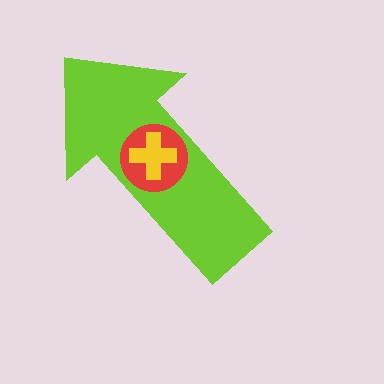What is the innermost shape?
The yellow cross.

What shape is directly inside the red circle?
The yellow cross.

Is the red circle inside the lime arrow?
Yes.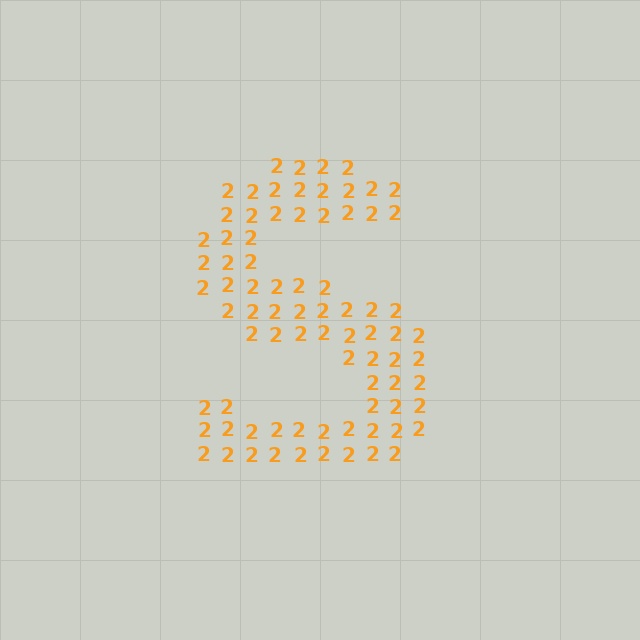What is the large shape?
The large shape is the letter S.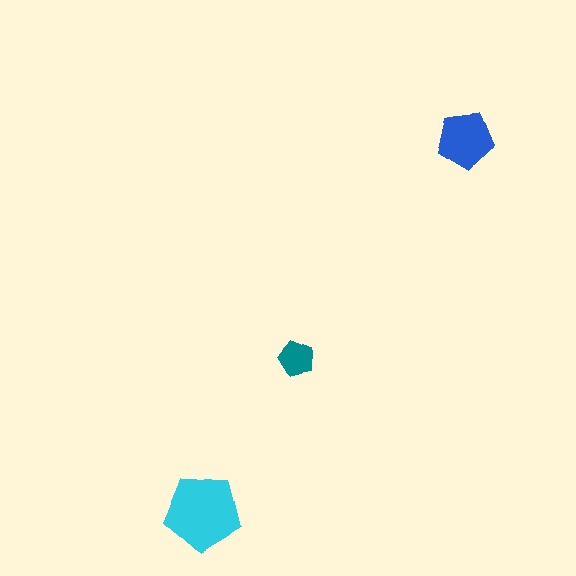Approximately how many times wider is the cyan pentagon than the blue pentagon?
About 1.5 times wider.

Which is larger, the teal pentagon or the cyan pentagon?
The cyan one.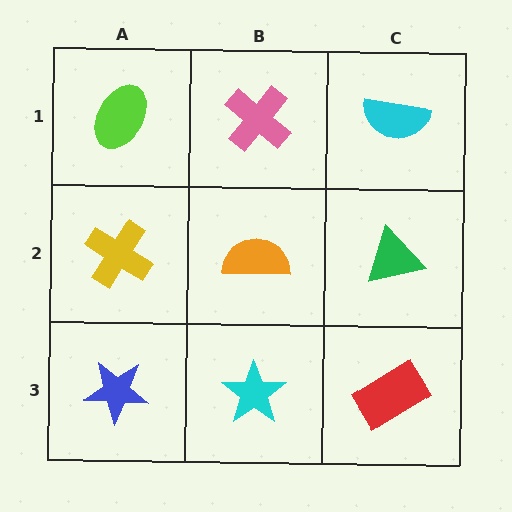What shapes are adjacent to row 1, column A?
A yellow cross (row 2, column A), a pink cross (row 1, column B).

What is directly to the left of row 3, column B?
A blue star.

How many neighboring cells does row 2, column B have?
4.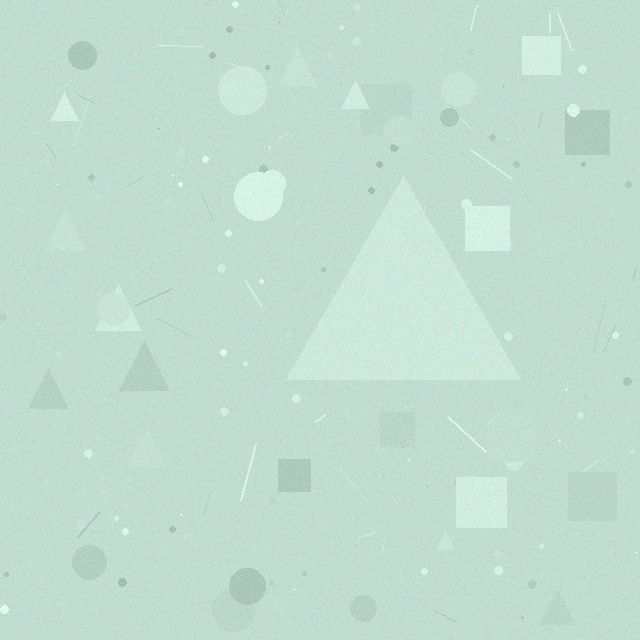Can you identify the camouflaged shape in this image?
The camouflaged shape is a triangle.